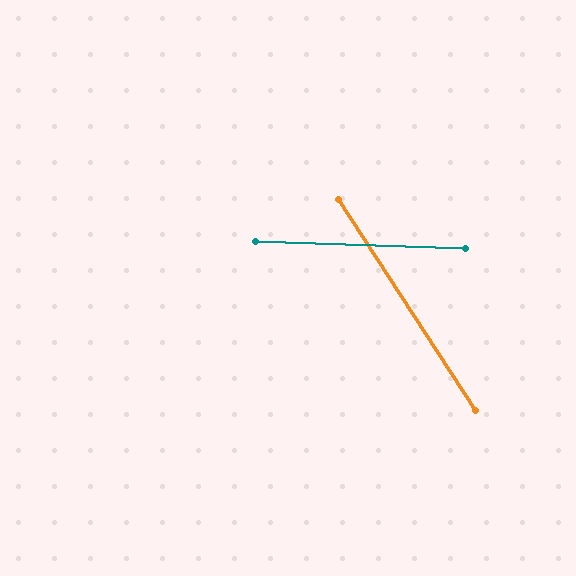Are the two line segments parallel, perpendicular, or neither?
Neither parallel nor perpendicular — they differ by about 55°.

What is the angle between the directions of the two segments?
Approximately 55 degrees.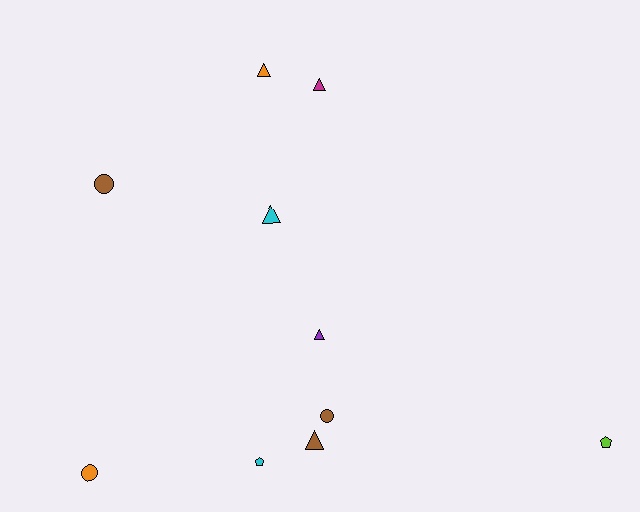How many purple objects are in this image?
There is 1 purple object.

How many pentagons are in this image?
There are 2 pentagons.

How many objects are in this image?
There are 10 objects.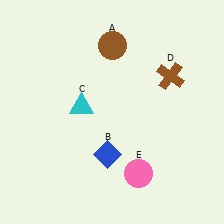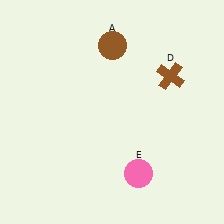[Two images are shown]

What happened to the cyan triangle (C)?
The cyan triangle (C) was removed in Image 2. It was in the top-left area of Image 1.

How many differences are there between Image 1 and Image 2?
There are 2 differences between the two images.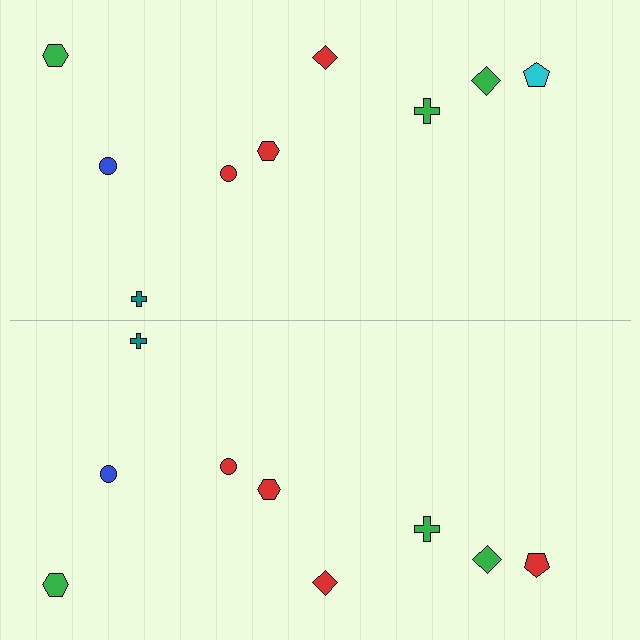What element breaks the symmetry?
The red pentagon on the bottom side breaks the symmetry — its mirror counterpart is cyan.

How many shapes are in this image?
There are 18 shapes in this image.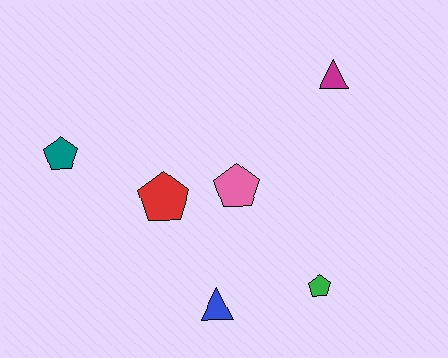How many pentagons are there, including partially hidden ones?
There are 4 pentagons.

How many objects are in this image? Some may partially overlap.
There are 6 objects.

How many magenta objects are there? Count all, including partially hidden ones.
There is 1 magenta object.